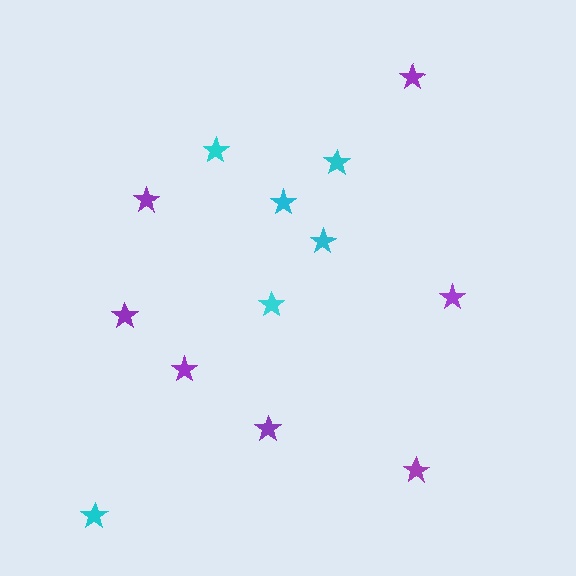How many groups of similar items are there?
There are 2 groups: one group of cyan stars (6) and one group of purple stars (7).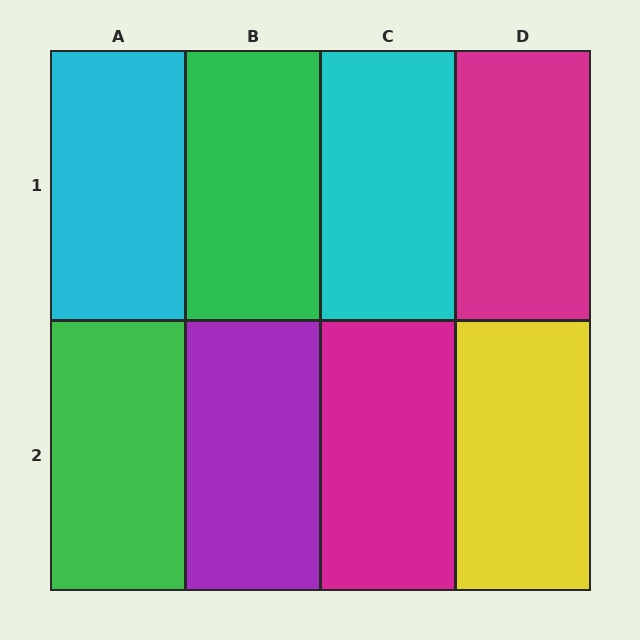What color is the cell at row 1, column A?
Cyan.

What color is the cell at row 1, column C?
Cyan.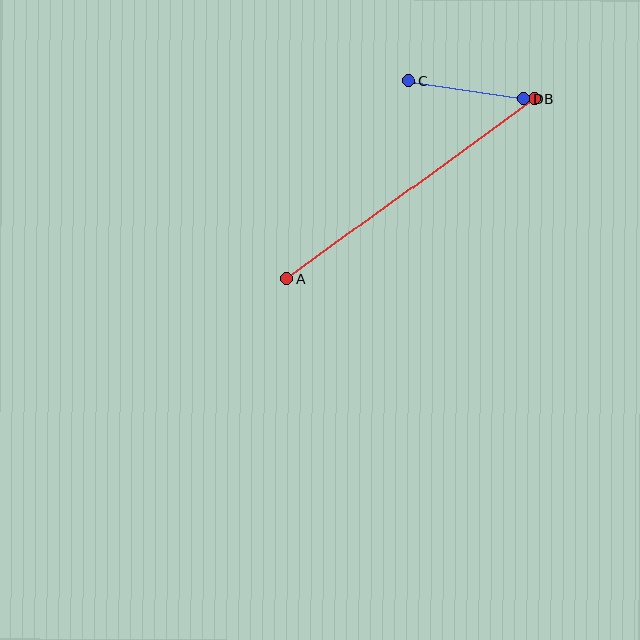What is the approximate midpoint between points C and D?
The midpoint is at approximately (467, 90) pixels.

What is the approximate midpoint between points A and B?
The midpoint is at approximately (411, 189) pixels.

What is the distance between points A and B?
The distance is approximately 306 pixels.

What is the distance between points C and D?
The distance is approximately 116 pixels.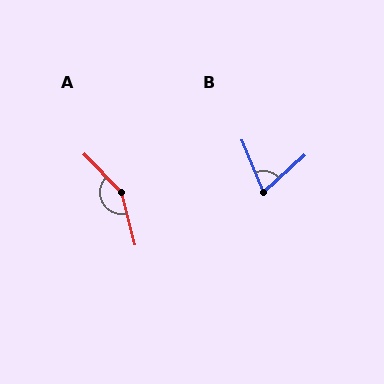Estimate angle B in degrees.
Approximately 70 degrees.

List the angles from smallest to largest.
B (70°), A (149°).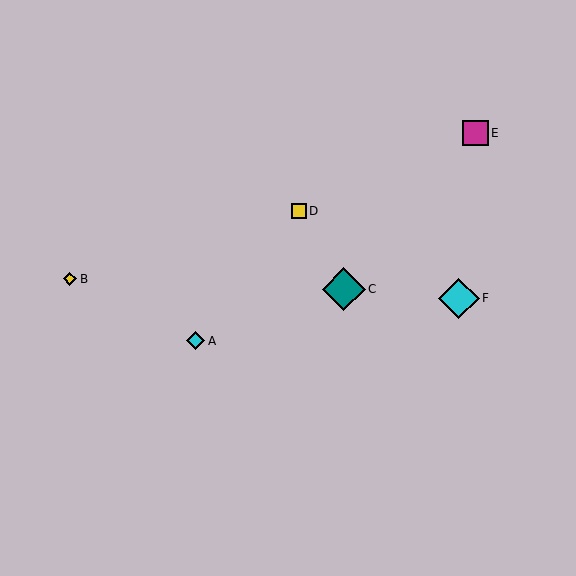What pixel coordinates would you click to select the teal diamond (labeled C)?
Click at (344, 289) to select the teal diamond C.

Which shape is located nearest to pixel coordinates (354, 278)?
The teal diamond (labeled C) at (344, 289) is nearest to that location.